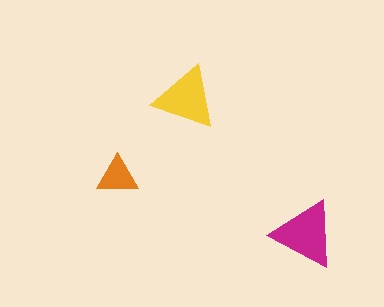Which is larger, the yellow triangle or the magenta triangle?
The magenta one.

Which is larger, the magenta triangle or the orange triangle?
The magenta one.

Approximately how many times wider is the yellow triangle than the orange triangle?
About 1.5 times wider.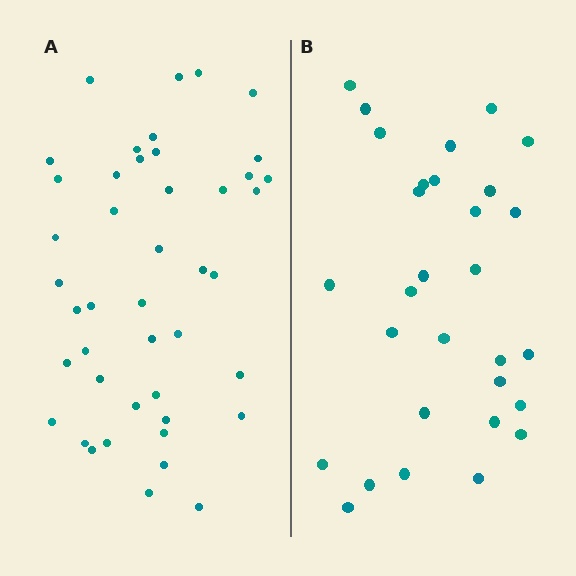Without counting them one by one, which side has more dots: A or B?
Region A (the left region) has more dots.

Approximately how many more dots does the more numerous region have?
Region A has approximately 15 more dots than region B.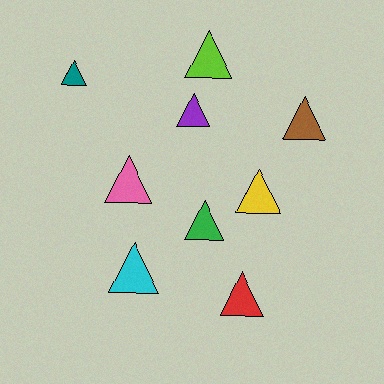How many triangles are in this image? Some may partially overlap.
There are 9 triangles.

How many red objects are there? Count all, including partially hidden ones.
There is 1 red object.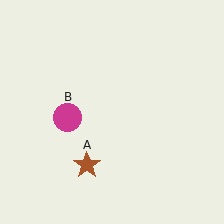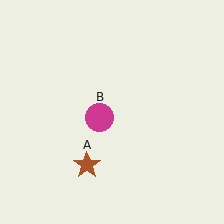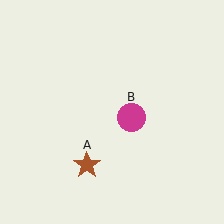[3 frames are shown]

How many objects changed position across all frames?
1 object changed position: magenta circle (object B).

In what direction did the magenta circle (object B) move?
The magenta circle (object B) moved right.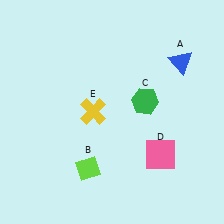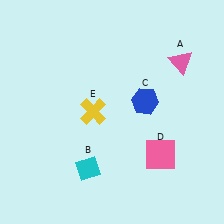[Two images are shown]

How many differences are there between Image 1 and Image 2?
There are 3 differences between the two images.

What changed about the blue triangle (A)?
In Image 1, A is blue. In Image 2, it changed to pink.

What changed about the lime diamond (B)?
In Image 1, B is lime. In Image 2, it changed to cyan.